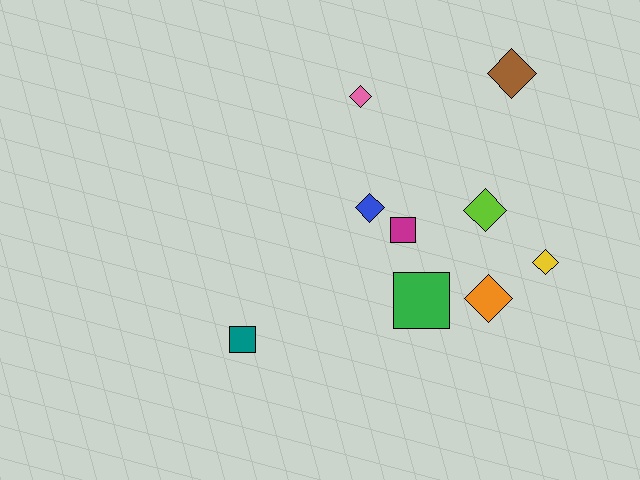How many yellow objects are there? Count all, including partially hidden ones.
There is 1 yellow object.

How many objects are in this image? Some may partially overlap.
There are 9 objects.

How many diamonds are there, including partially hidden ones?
There are 6 diamonds.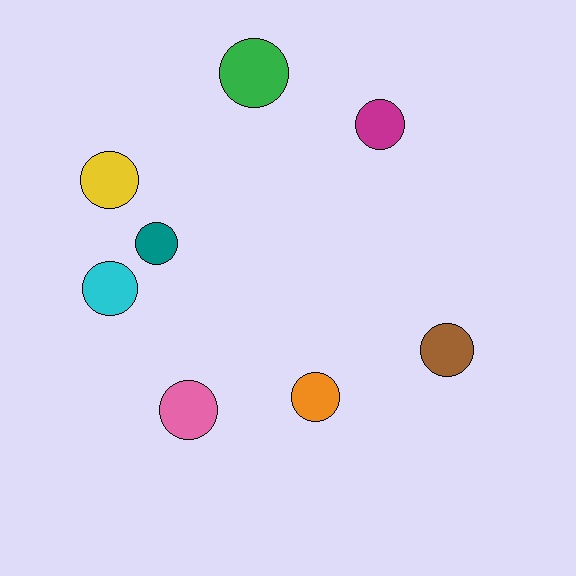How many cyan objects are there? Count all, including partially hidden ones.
There is 1 cyan object.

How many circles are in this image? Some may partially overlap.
There are 8 circles.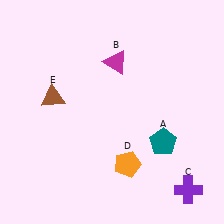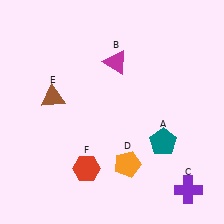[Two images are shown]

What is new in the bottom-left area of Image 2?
A red hexagon (F) was added in the bottom-left area of Image 2.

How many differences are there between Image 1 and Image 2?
There is 1 difference between the two images.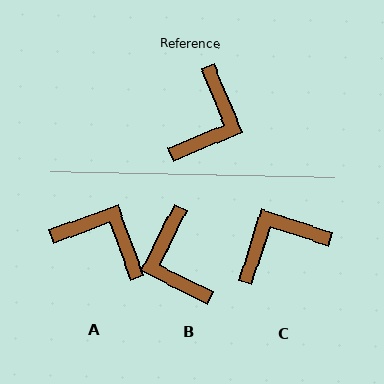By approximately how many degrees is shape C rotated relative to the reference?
Approximately 140 degrees counter-clockwise.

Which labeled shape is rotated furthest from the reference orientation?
C, about 140 degrees away.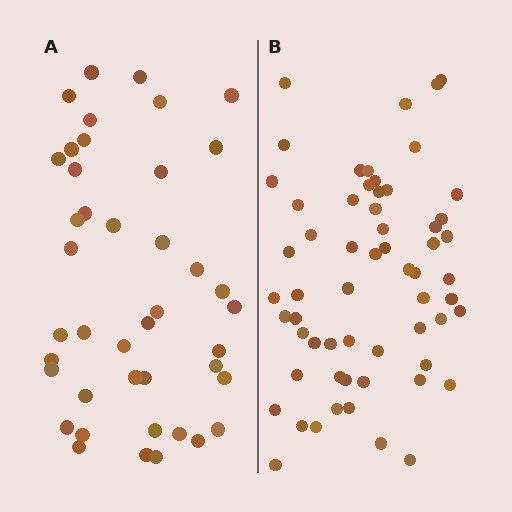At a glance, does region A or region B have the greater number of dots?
Region B (the right region) has more dots.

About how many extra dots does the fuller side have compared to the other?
Region B has approximately 20 more dots than region A.